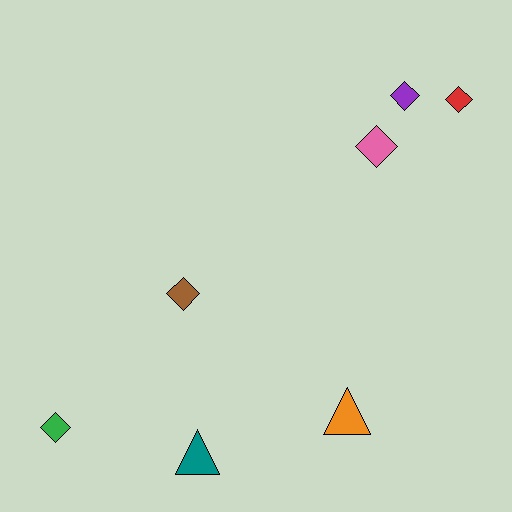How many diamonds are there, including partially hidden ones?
There are 5 diamonds.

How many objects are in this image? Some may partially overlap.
There are 7 objects.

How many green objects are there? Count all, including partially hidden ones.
There is 1 green object.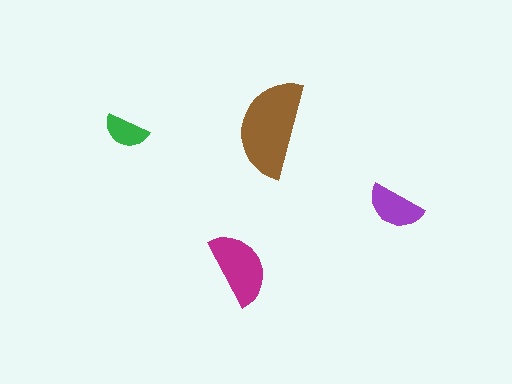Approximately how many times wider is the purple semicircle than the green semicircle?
About 1.5 times wider.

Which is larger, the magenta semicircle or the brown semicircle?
The brown one.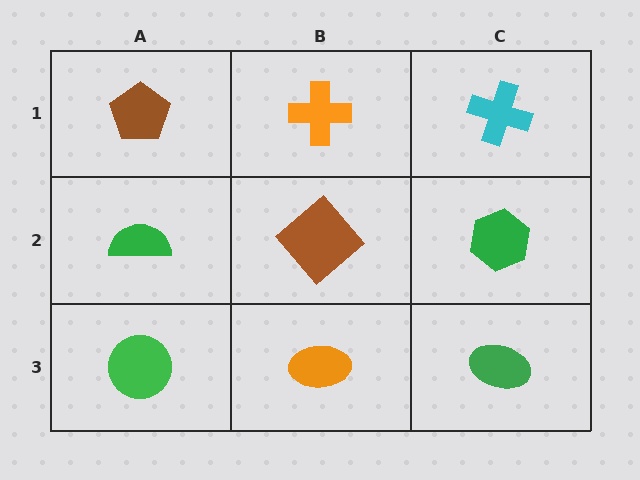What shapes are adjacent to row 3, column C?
A green hexagon (row 2, column C), an orange ellipse (row 3, column B).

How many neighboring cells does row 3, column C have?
2.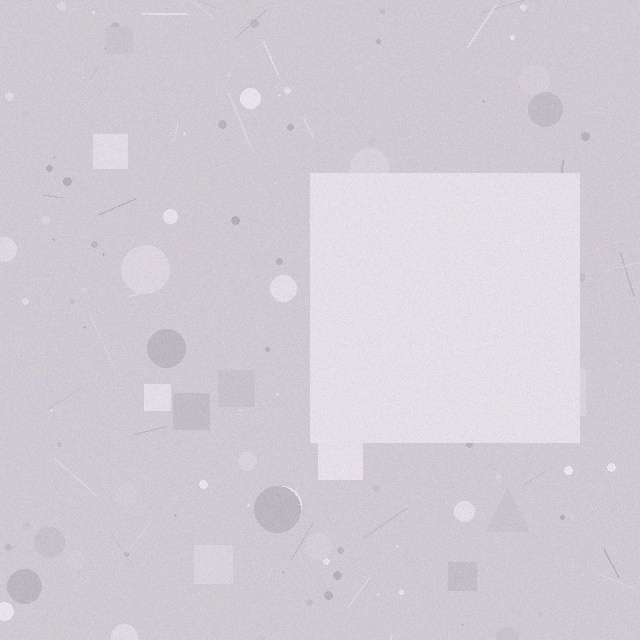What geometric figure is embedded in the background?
A square is embedded in the background.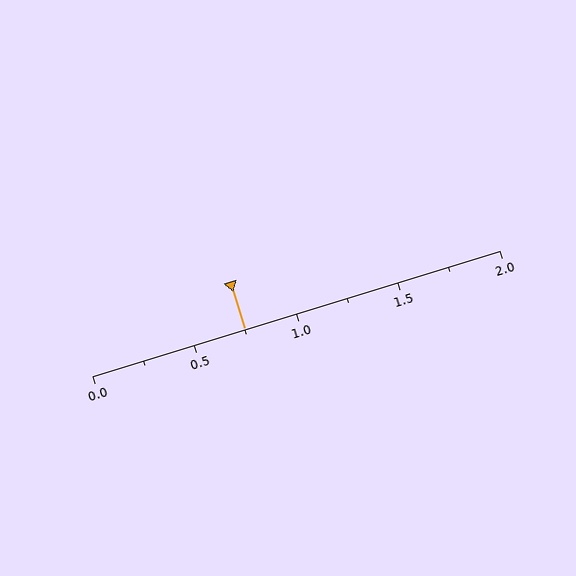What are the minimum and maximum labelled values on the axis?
The axis runs from 0.0 to 2.0.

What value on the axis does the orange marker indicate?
The marker indicates approximately 0.75.